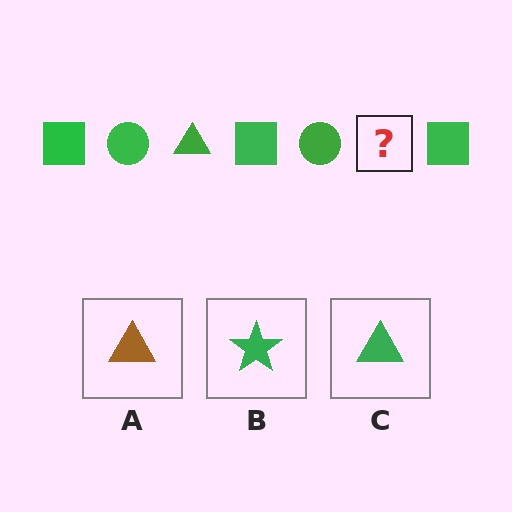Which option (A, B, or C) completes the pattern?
C.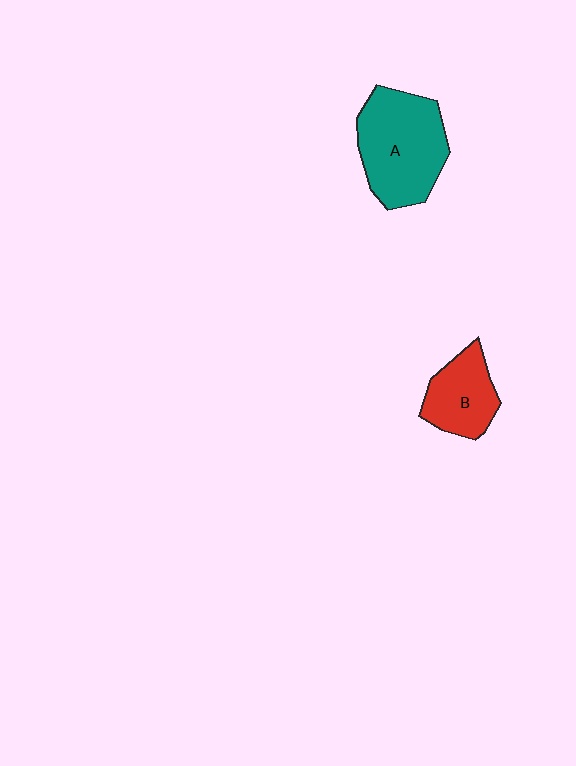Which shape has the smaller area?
Shape B (red).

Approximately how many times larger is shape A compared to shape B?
Approximately 1.7 times.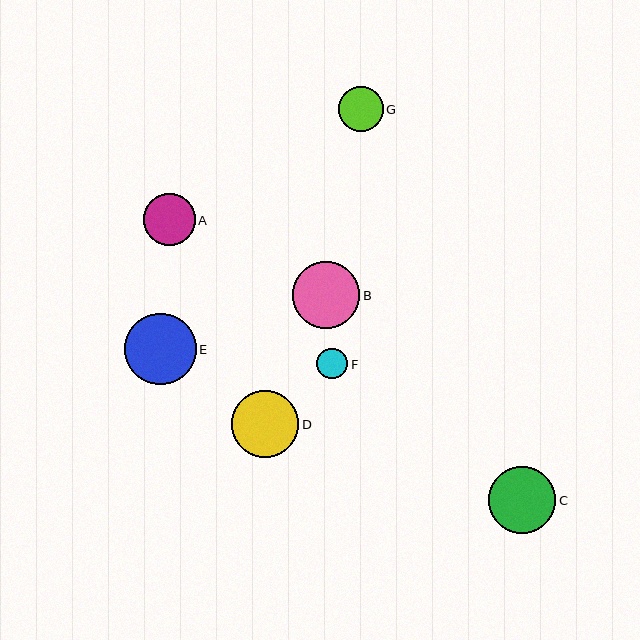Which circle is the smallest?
Circle F is the smallest with a size of approximately 31 pixels.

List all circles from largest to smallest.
From largest to smallest: E, B, D, C, A, G, F.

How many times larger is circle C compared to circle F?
Circle C is approximately 2.2 times the size of circle F.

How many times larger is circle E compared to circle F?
Circle E is approximately 2.3 times the size of circle F.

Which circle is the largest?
Circle E is the largest with a size of approximately 72 pixels.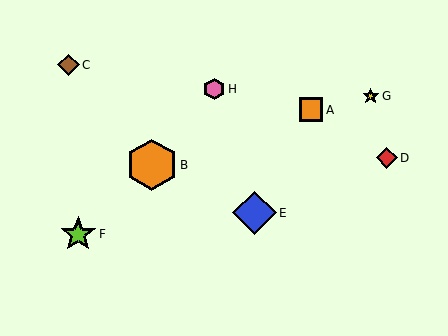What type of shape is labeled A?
Shape A is an orange square.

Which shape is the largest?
The orange hexagon (labeled B) is the largest.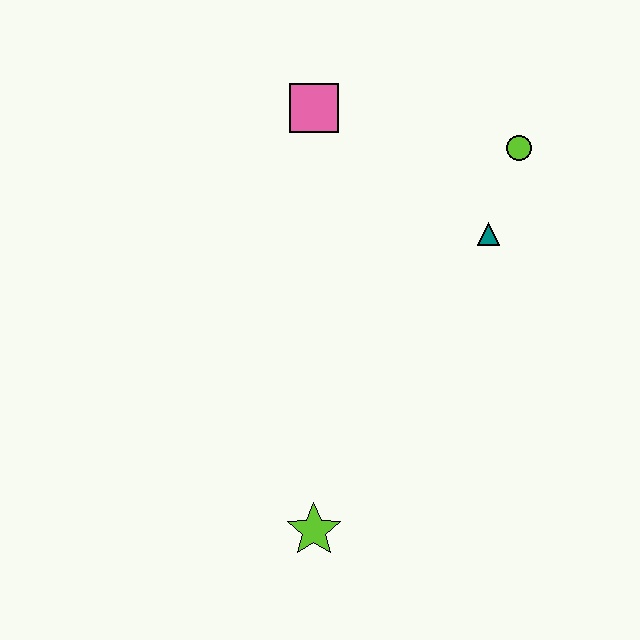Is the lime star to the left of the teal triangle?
Yes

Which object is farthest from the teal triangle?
The lime star is farthest from the teal triangle.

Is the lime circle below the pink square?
Yes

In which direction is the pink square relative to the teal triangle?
The pink square is to the left of the teal triangle.